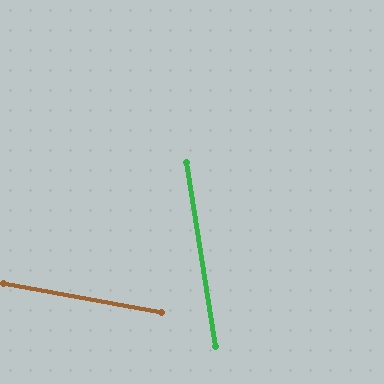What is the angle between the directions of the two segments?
Approximately 70 degrees.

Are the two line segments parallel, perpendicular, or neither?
Neither parallel nor perpendicular — they differ by about 70°.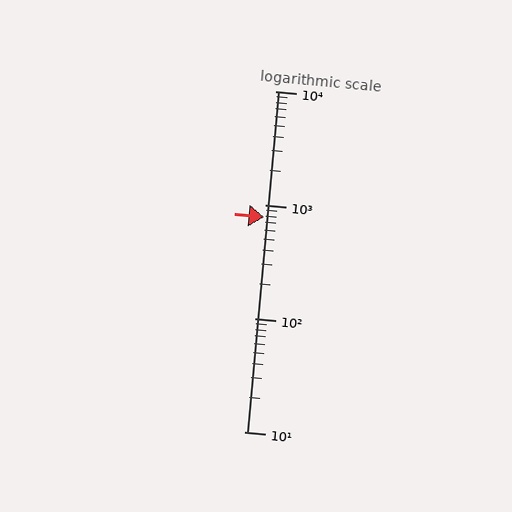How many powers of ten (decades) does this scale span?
The scale spans 3 decades, from 10 to 10000.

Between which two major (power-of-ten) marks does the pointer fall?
The pointer is between 100 and 1000.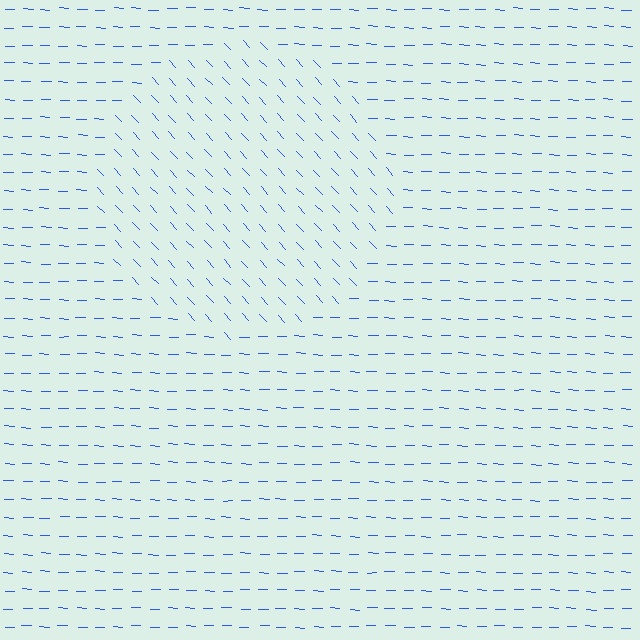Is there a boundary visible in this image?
Yes, there is a texture boundary formed by a change in line orientation.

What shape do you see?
I see a circle.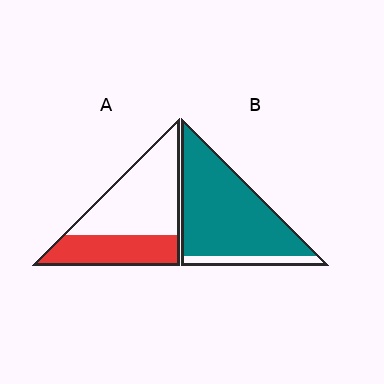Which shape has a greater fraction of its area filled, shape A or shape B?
Shape B.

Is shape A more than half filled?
No.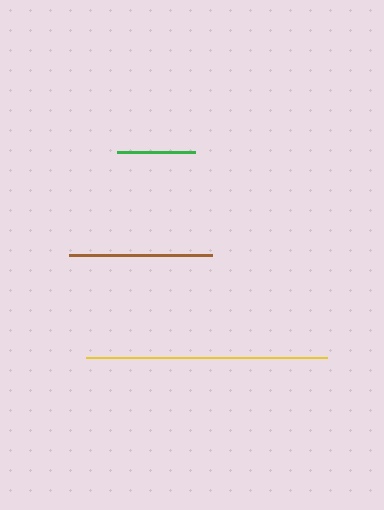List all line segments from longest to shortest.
From longest to shortest: yellow, brown, green.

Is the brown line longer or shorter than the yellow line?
The yellow line is longer than the brown line.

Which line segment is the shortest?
The green line is the shortest at approximately 77 pixels.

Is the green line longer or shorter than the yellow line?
The yellow line is longer than the green line.